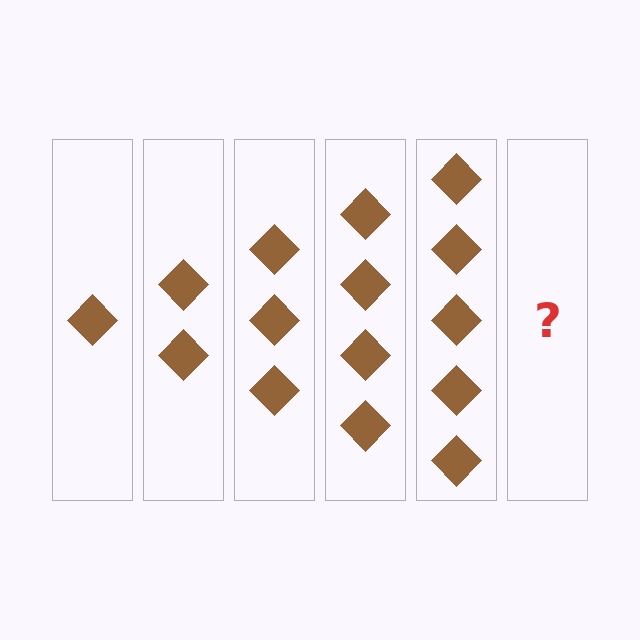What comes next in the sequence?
The next element should be 6 diamonds.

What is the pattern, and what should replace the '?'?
The pattern is that each step adds one more diamond. The '?' should be 6 diamonds.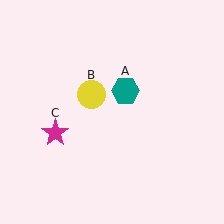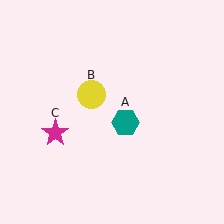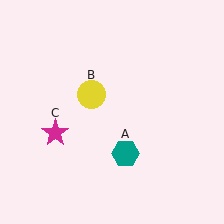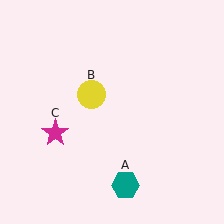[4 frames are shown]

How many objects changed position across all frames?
1 object changed position: teal hexagon (object A).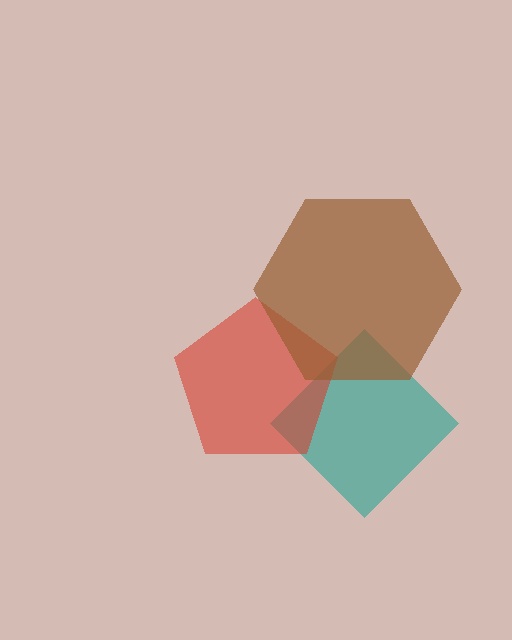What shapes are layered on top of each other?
The layered shapes are: a teal diamond, a red pentagon, a brown hexagon.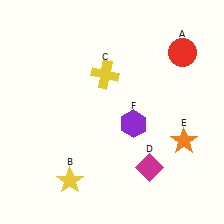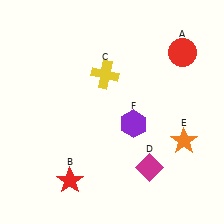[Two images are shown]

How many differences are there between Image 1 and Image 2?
There is 1 difference between the two images.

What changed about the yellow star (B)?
In Image 1, B is yellow. In Image 2, it changed to red.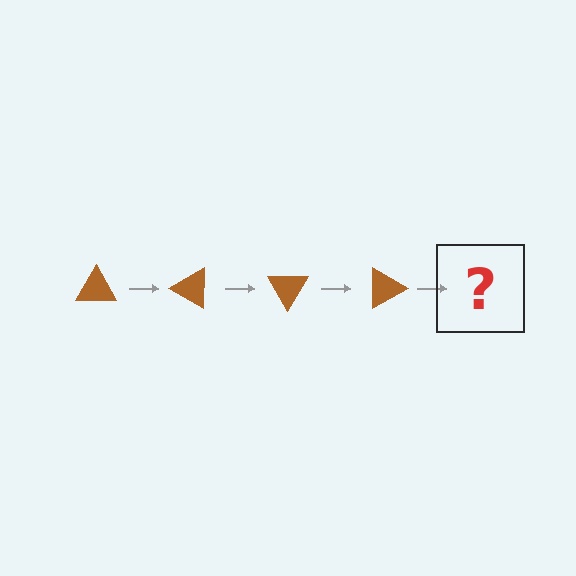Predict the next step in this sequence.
The next step is a brown triangle rotated 120 degrees.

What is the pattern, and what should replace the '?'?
The pattern is that the triangle rotates 30 degrees each step. The '?' should be a brown triangle rotated 120 degrees.